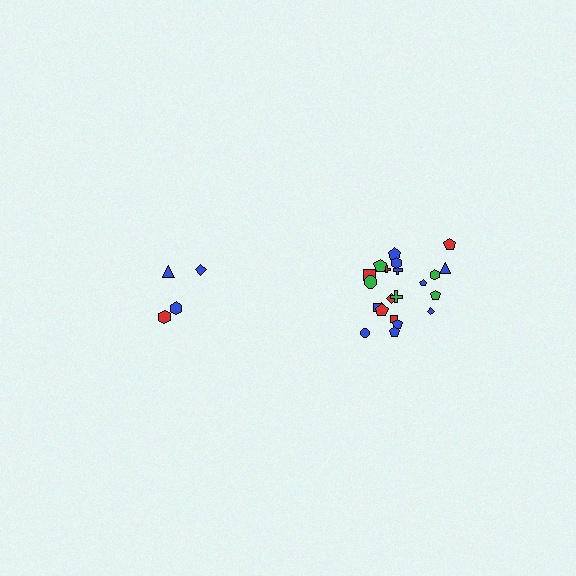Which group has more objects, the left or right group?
The right group.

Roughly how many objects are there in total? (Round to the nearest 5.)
Roughly 25 objects in total.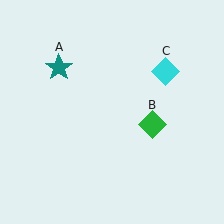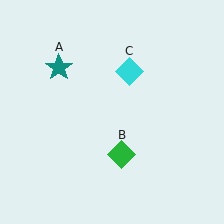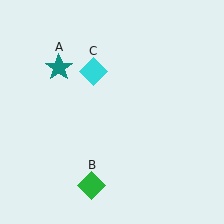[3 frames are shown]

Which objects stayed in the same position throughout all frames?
Teal star (object A) remained stationary.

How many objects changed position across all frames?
2 objects changed position: green diamond (object B), cyan diamond (object C).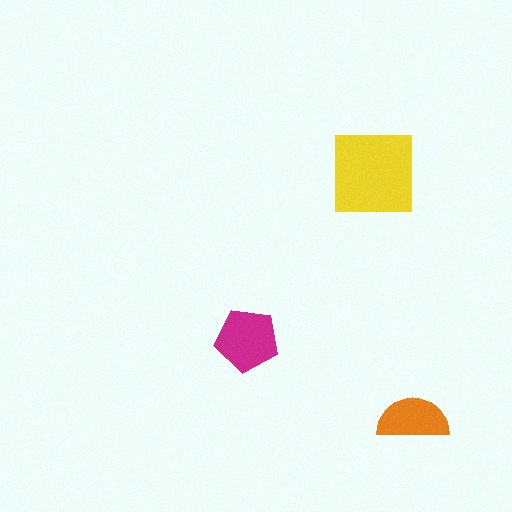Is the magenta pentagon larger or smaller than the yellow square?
Smaller.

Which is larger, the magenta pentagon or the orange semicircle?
The magenta pentagon.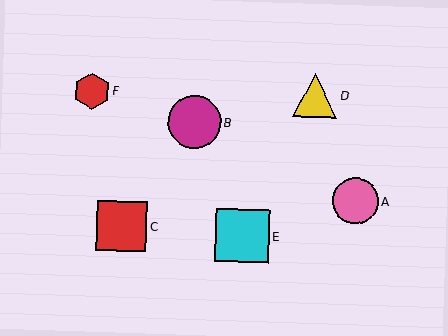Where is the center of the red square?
The center of the red square is at (122, 226).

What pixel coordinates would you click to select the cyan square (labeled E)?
Click at (242, 236) to select the cyan square E.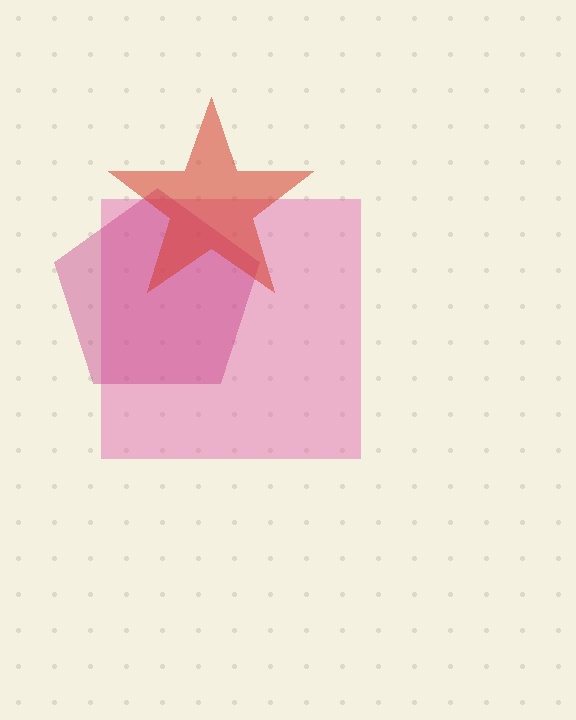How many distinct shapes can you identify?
There are 3 distinct shapes: a pink square, a magenta pentagon, a red star.